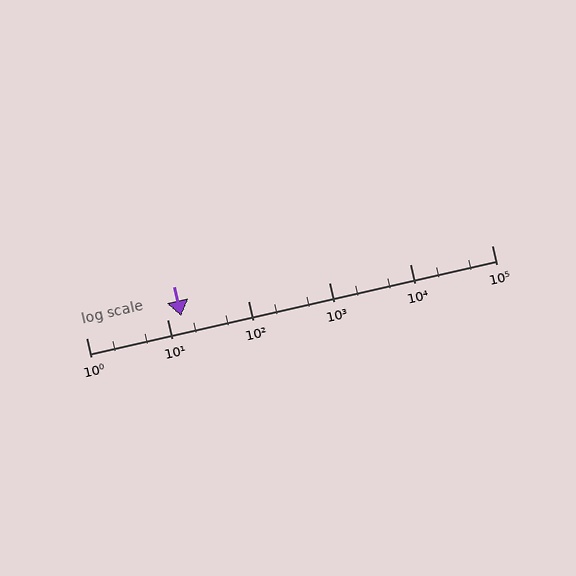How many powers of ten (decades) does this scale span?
The scale spans 5 decades, from 1 to 100000.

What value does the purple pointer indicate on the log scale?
The pointer indicates approximately 15.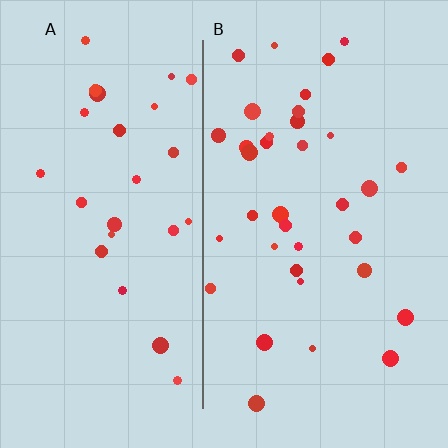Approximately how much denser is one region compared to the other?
Approximately 1.3× — region B over region A.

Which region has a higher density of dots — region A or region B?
B (the right).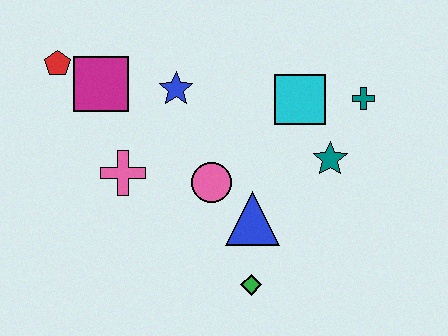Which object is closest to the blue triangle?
The pink circle is closest to the blue triangle.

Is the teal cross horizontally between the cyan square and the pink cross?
No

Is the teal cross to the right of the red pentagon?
Yes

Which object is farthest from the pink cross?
The teal cross is farthest from the pink cross.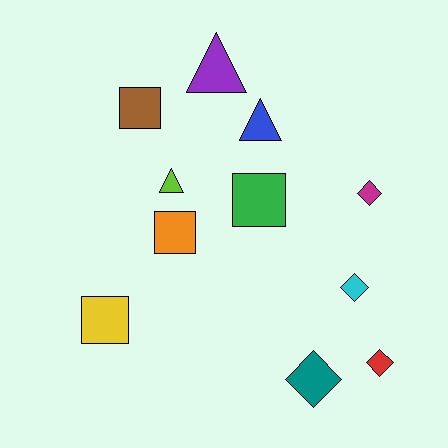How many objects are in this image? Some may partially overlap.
There are 11 objects.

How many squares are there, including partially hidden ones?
There are 4 squares.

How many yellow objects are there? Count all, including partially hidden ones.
There is 1 yellow object.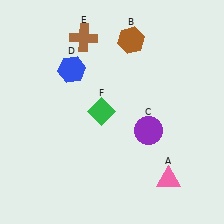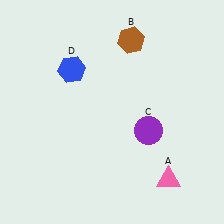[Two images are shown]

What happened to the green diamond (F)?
The green diamond (F) was removed in Image 2. It was in the top-left area of Image 1.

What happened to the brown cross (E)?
The brown cross (E) was removed in Image 2. It was in the top-left area of Image 1.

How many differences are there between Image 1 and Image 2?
There are 2 differences between the two images.